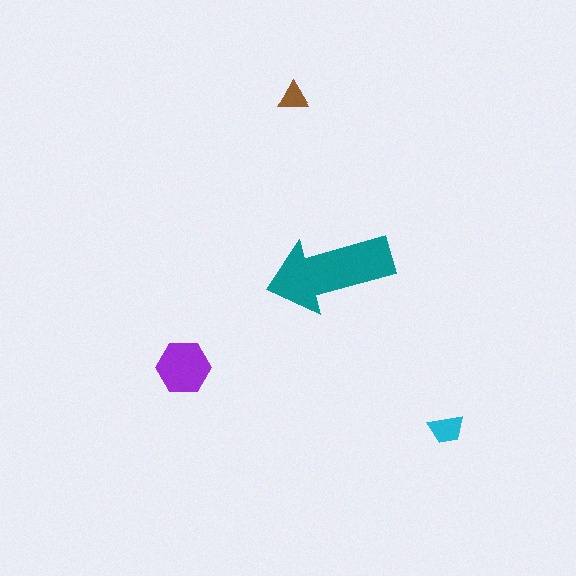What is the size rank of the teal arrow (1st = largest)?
1st.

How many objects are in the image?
There are 4 objects in the image.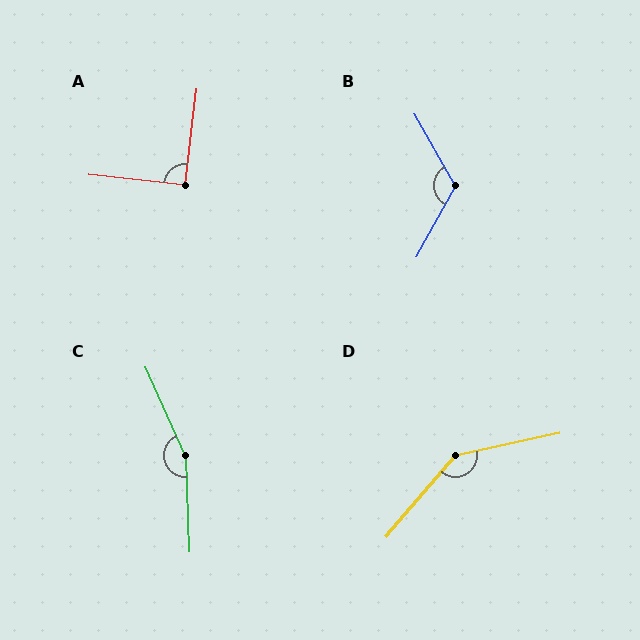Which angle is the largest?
C, at approximately 158 degrees.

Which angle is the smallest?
A, at approximately 91 degrees.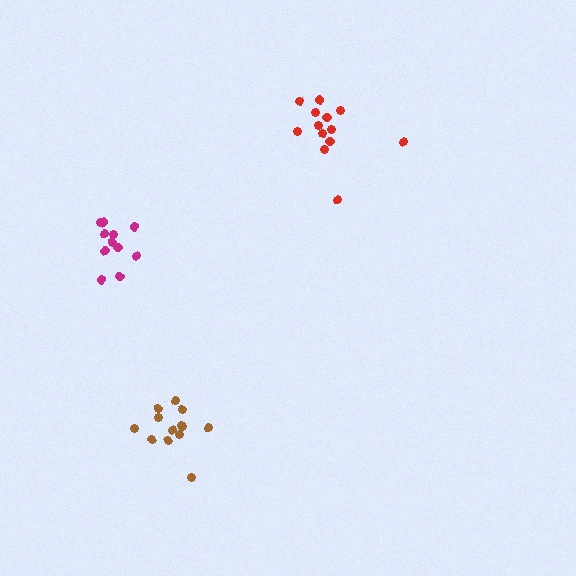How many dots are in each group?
Group 1: 13 dots, Group 2: 11 dots, Group 3: 13 dots (37 total).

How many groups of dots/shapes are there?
There are 3 groups.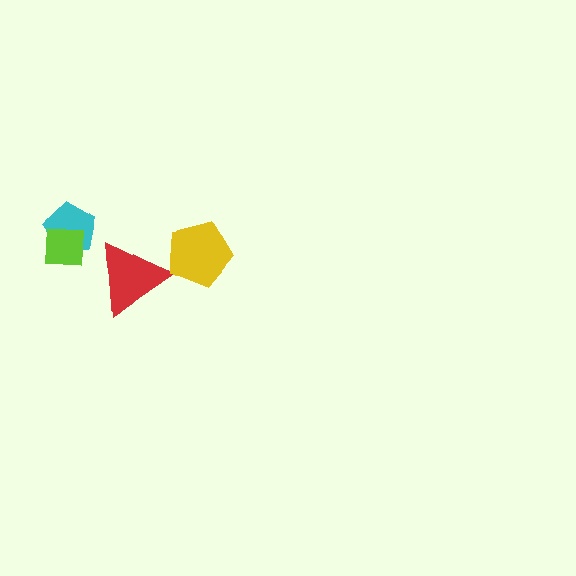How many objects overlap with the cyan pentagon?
1 object overlaps with the cyan pentagon.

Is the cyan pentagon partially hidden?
Yes, it is partially covered by another shape.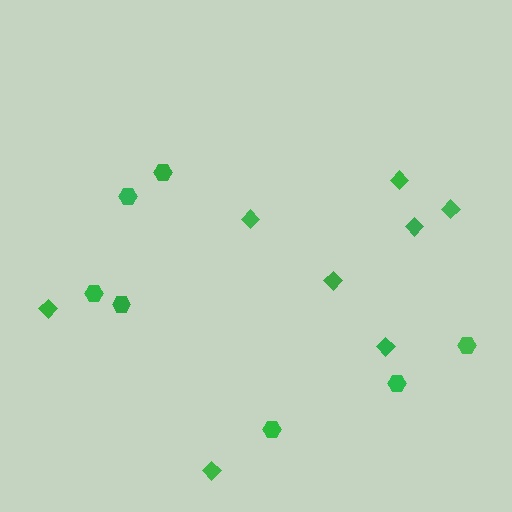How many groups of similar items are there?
There are 2 groups: one group of hexagons (7) and one group of diamonds (8).